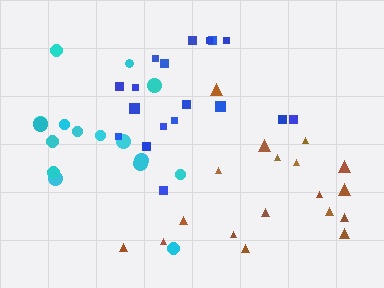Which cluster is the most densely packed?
Blue.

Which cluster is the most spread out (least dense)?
Brown.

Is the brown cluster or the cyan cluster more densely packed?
Cyan.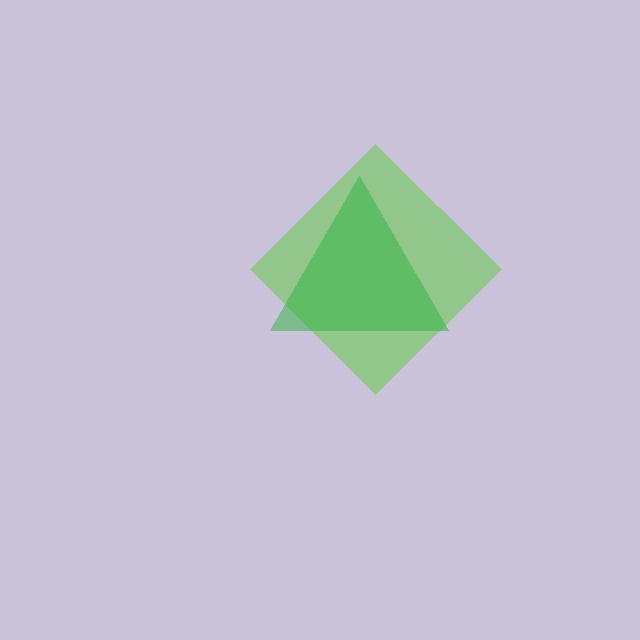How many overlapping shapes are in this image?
There are 2 overlapping shapes in the image.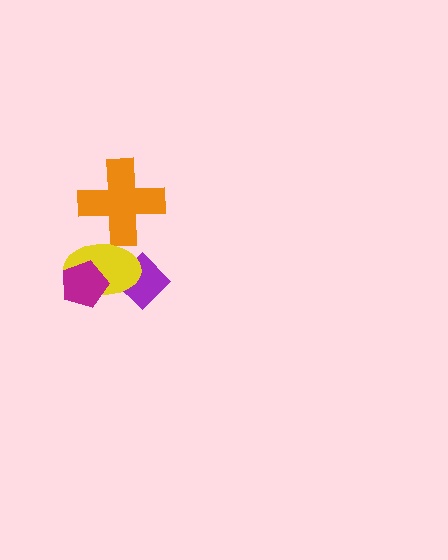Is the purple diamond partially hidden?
Yes, it is partially covered by another shape.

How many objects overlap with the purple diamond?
1 object overlaps with the purple diamond.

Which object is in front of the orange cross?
The yellow ellipse is in front of the orange cross.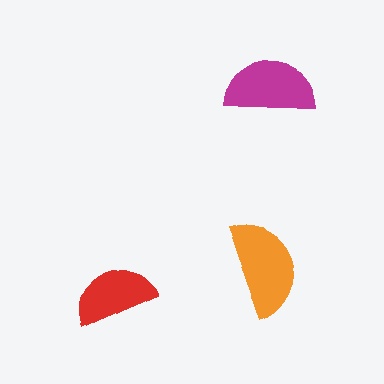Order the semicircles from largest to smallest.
the orange one, the magenta one, the red one.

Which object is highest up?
The magenta semicircle is topmost.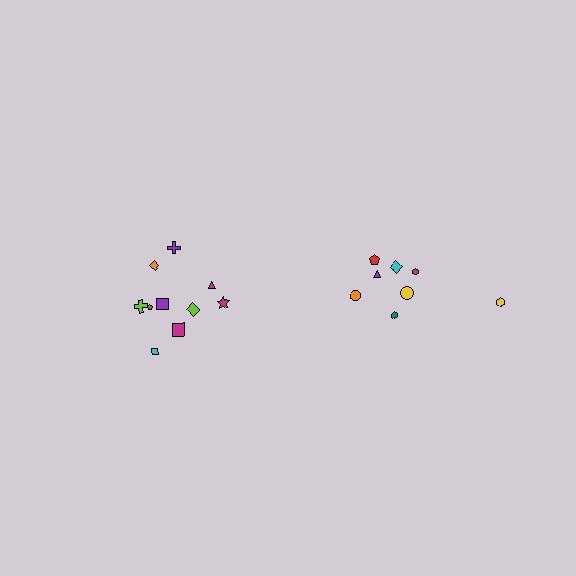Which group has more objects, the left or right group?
The left group.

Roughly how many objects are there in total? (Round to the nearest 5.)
Roughly 20 objects in total.